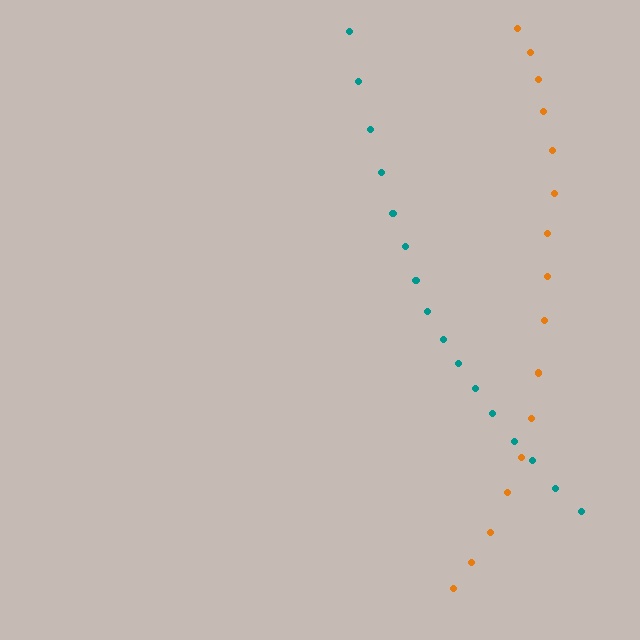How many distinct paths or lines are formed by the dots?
There are 2 distinct paths.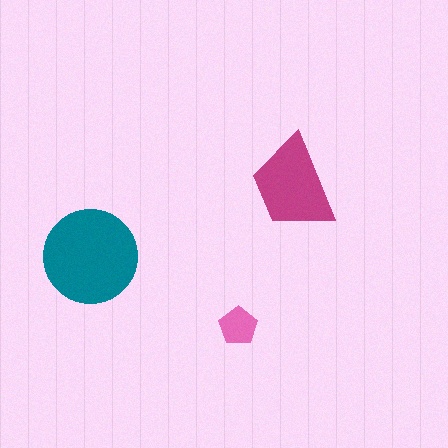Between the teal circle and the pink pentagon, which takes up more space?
The teal circle.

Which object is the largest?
The teal circle.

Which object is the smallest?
The pink pentagon.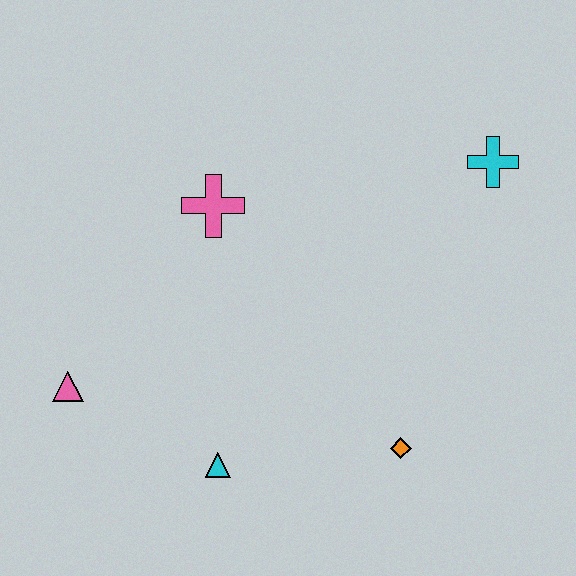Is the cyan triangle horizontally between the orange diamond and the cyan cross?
No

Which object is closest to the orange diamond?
The cyan triangle is closest to the orange diamond.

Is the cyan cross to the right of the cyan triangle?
Yes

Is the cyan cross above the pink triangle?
Yes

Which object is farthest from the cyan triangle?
The cyan cross is farthest from the cyan triangle.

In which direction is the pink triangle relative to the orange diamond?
The pink triangle is to the left of the orange diamond.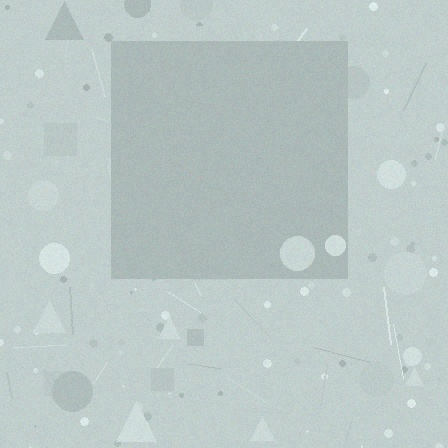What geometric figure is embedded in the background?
A square is embedded in the background.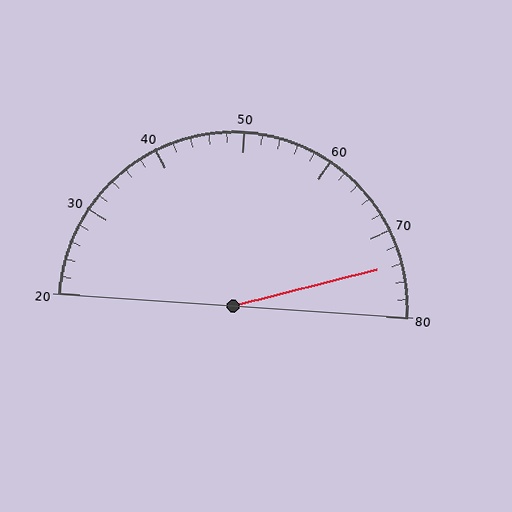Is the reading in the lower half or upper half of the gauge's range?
The reading is in the upper half of the range (20 to 80).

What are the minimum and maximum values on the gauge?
The gauge ranges from 20 to 80.